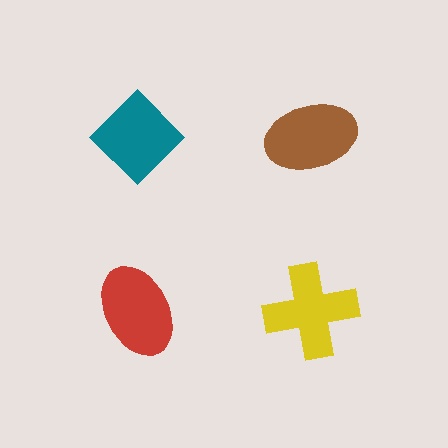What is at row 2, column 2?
A yellow cross.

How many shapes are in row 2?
2 shapes.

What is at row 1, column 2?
A brown ellipse.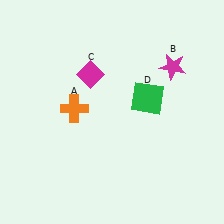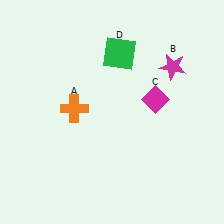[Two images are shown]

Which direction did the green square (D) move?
The green square (D) moved up.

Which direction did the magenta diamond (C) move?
The magenta diamond (C) moved right.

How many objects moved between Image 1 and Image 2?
2 objects moved between the two images.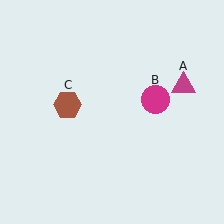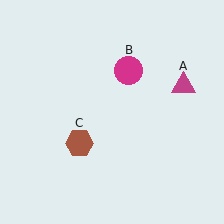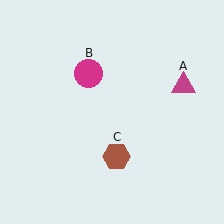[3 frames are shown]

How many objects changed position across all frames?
2 objects changed position: magenta circle (object B), brown hexagon (object C).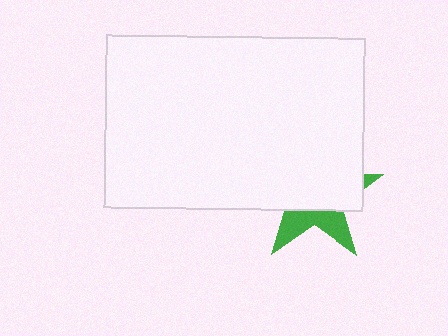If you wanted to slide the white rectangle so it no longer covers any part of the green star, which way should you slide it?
Slide it up — that is the most direct way to separate the two shapes.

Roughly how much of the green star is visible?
A small part of it is visible (roughly 34%).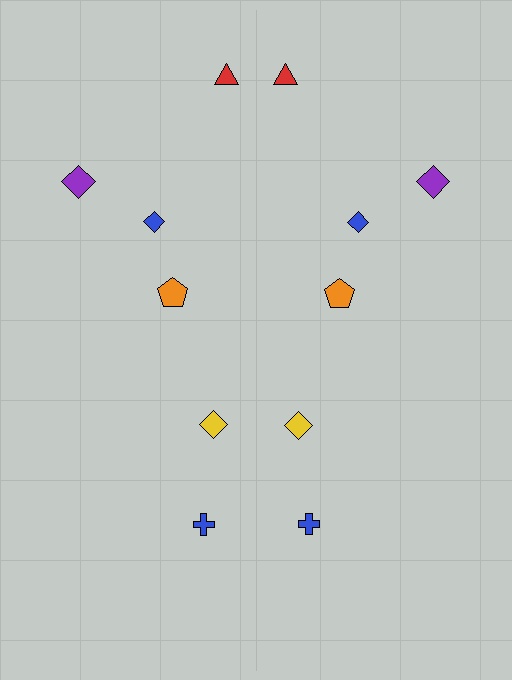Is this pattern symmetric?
Yes, this pattern has bilateral (reflection) symmetry.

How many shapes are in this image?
There are 12 shapes in this image.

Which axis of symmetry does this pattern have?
The pattern has a vertical axis of symmetry running through the center of the image.